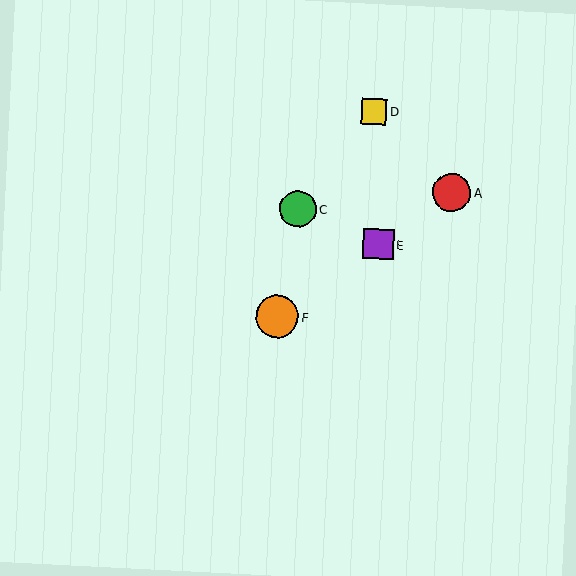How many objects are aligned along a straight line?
4 objects (A, B, E, F) are aligned along a straight line.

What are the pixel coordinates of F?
Object F is at (277, 317).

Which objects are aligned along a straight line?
Objects A, B, E, F are aligned along a straight line.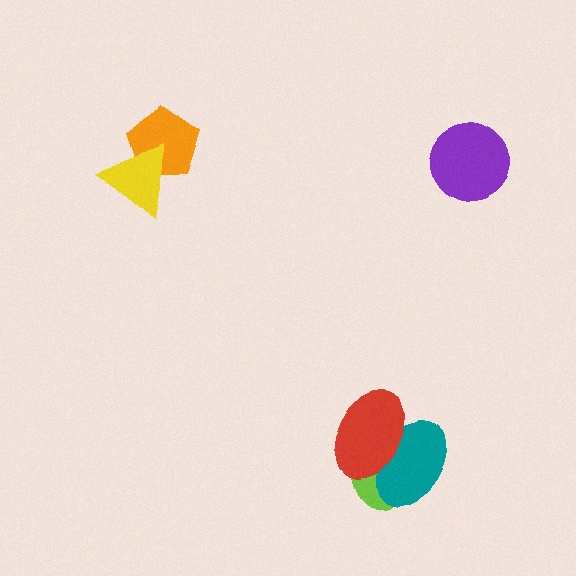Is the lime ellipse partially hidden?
Yes, it is partially covered by another shape.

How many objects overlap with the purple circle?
0 objects overlap with the purple circle.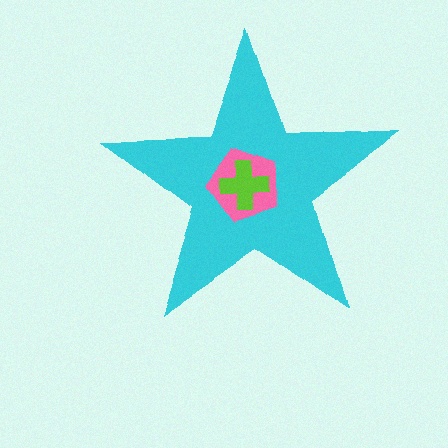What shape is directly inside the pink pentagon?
The lime cross.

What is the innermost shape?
The lime cross.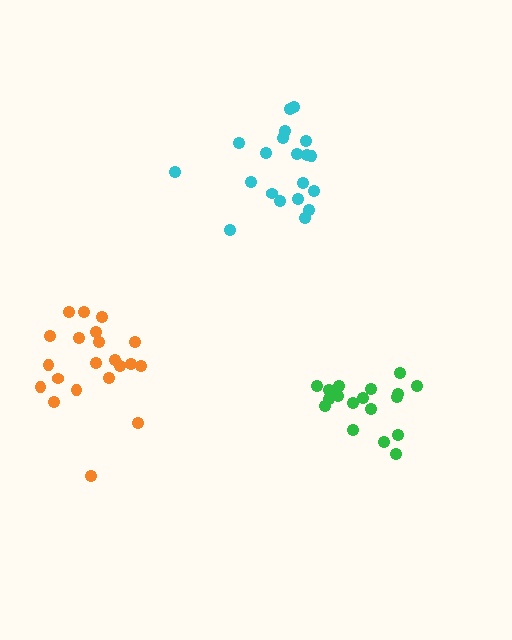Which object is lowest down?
The green cluster is bottommost.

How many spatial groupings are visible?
There are 3 spatial groupings.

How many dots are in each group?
Group 1: 21 dots, Group 2: 18 dots, Group 3: 20 dots (59 total).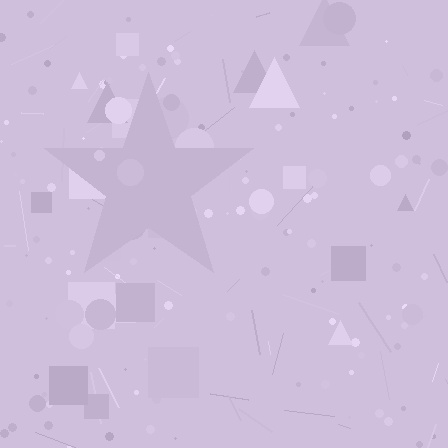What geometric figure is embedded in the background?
A star is embedded in the background.